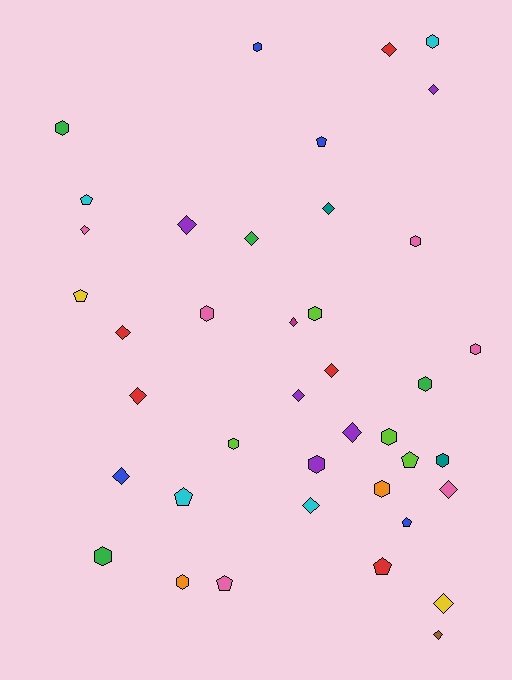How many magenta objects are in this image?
There is 1 magenta object.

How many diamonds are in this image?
There are 17 diamonds.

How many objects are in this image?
There are 40 objects.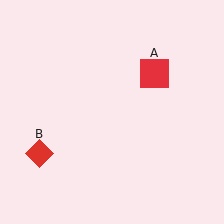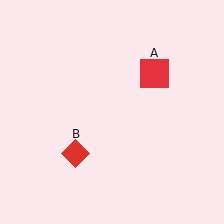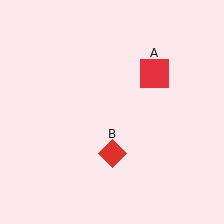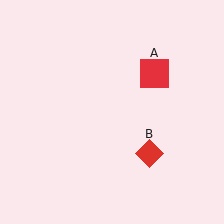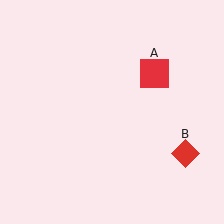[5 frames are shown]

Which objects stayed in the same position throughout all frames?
Red square (object A) remained stationary.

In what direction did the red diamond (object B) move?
The red diamond (object B) moved right.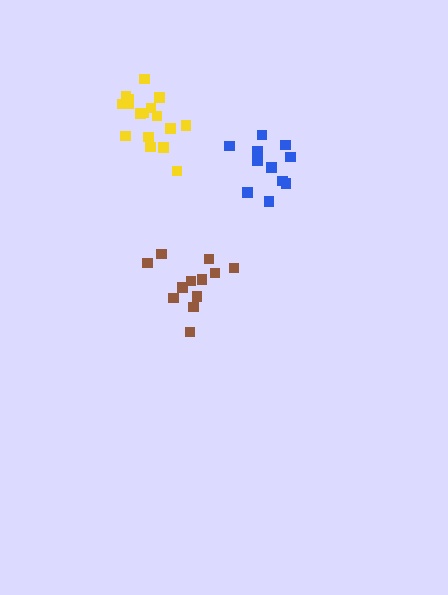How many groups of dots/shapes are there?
There are 3 groups.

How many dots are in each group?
Group 1: 11 dots, Group 2: 12 dots, Group 3: 17 dots (40 total).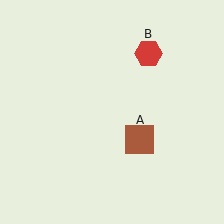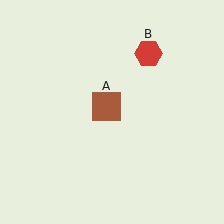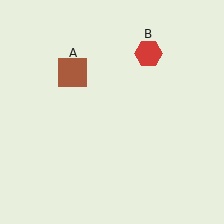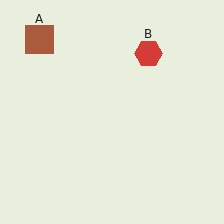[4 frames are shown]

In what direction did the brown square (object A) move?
The brown square (object A) moved up and to the left.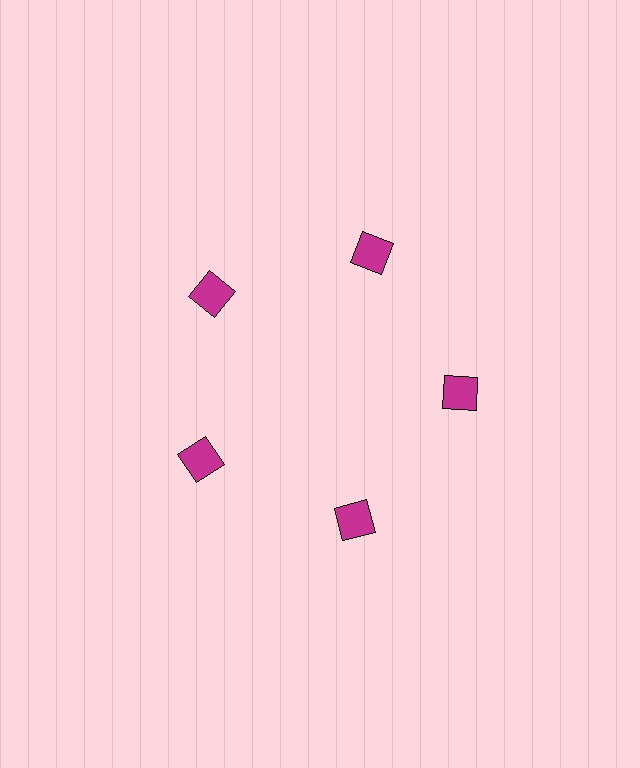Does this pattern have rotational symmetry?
Yes, this pattern has 5-fold rotational symmetry. It looks the same after rotating 72 degrees around the center.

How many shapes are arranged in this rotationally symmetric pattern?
There are 5 shapes, arranged in 5 groups of 1.